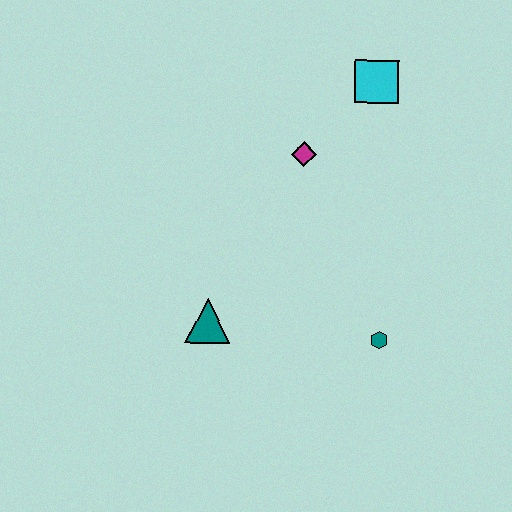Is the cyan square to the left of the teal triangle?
No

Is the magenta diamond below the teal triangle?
No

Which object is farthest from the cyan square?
The teal triangle is farthest from the cyan square.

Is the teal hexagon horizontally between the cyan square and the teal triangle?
No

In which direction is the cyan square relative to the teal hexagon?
The cyan square is above the teal hexagon.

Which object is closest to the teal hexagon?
The teal triangle is closest to the teal hexagon.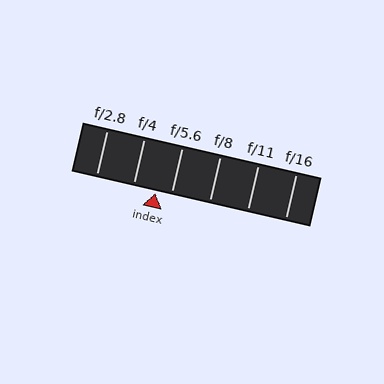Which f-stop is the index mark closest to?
The index mark is closest to f/5.6.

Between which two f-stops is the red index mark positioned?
The index mark is between f/4 and f/5.6.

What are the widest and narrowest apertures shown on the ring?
The widest aperture shown is f/2.8 and the narrowest is f/16.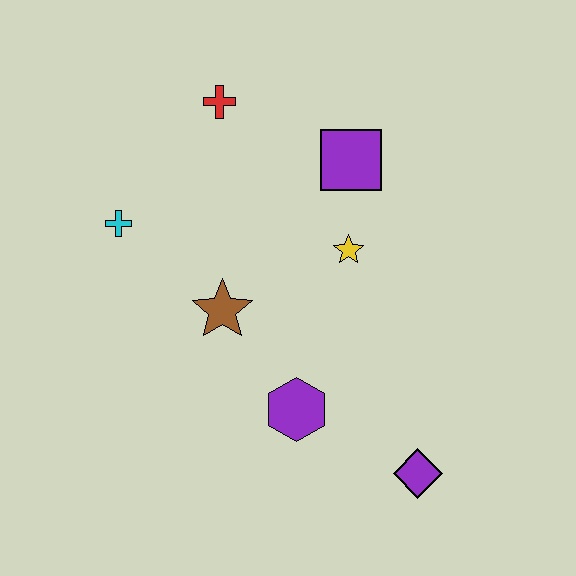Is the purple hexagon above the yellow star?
No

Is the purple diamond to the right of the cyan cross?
Yes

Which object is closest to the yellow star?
The purple square is closest to the yellow star.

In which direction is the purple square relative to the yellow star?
The purple square is above the yellow star.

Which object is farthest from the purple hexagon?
The red cross is farthest from the purple hexagon.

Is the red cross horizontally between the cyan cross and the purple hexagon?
Yes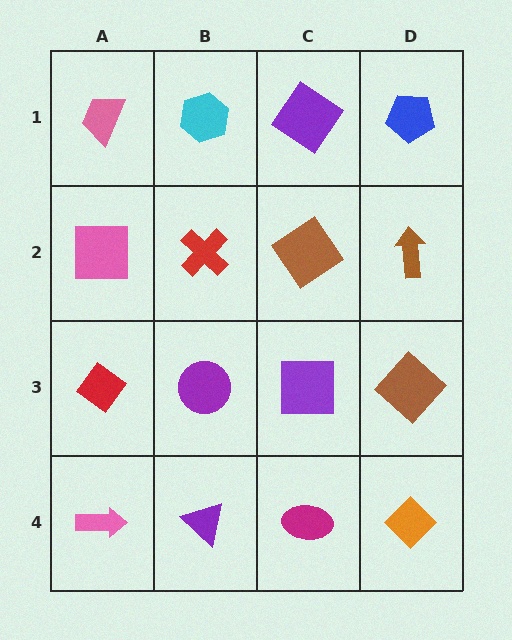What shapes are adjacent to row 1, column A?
A pink square (row 2, column A), a cyan hexagon (row 1, column B).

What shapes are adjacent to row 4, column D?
A brown diamond (row 3, column D), a magenta ellipse (row 4, column C).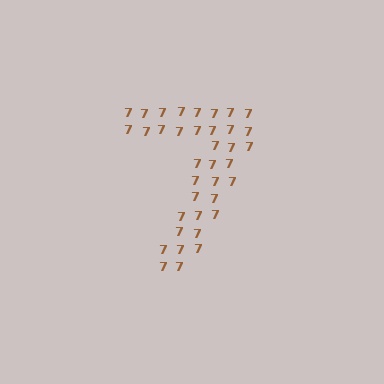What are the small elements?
The small elements are digit 7's.